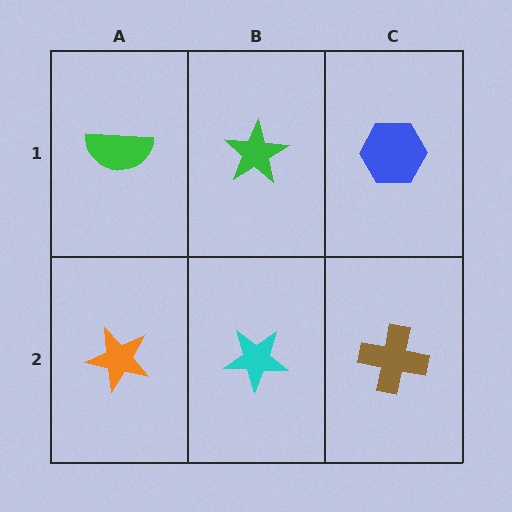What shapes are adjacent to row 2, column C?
A blue hexagon (row 1, column C), a cyan star (row 2, column B).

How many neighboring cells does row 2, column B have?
3.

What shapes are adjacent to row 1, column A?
An orange star (row 2, column A), a green star (row 1, column B).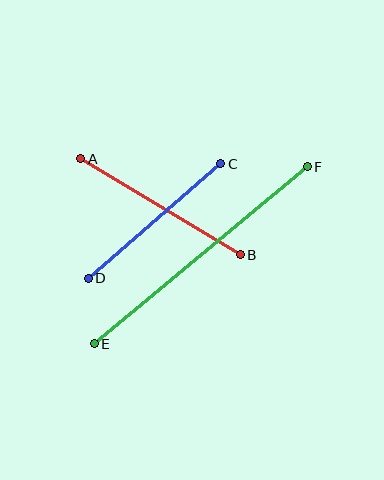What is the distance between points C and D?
The distance is approximately 175 pixels.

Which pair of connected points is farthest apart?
Points E and F are farthest apart.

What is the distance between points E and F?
The distance is approximately 277 pixels.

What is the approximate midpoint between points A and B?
The midpoint is at approximately (160, 207) pixels.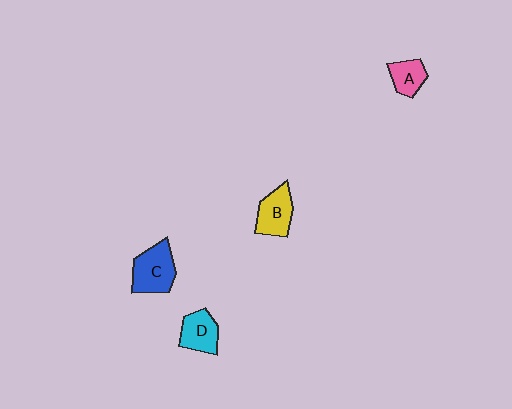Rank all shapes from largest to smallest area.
From largest to smallest: C (blue), B (yellow), D (cyan), A (pink).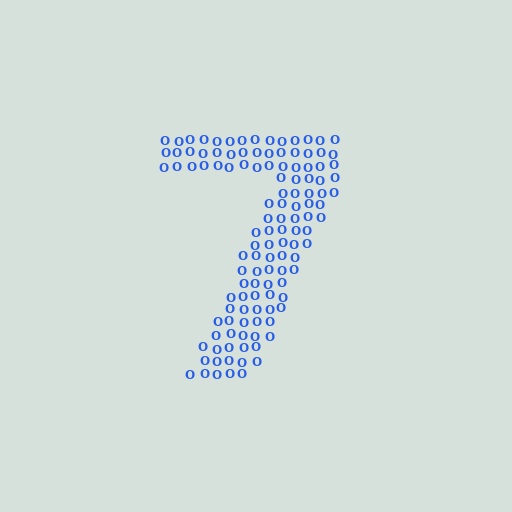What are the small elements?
The small elements are letter O's.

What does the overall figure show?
The overall figure shows the digit 7.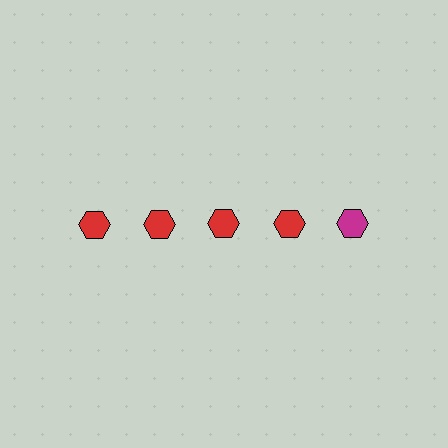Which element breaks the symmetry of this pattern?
The magenta hexagon in the top row, rightmost column breaks the symmetry. All other shapes are red hexagons.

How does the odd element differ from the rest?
It has a different color: magenta instead of red.